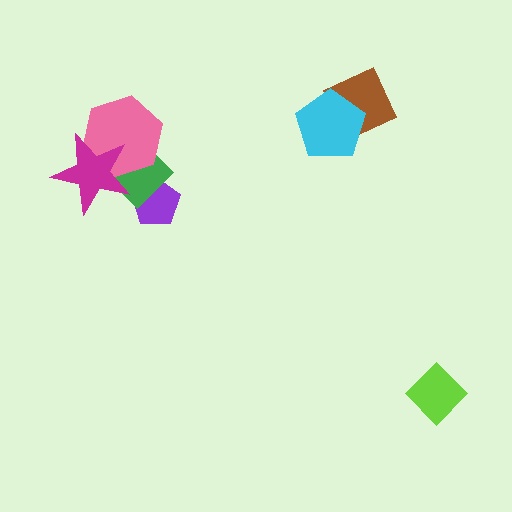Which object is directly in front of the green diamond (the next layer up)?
The pink hexagon is directly in front of the green diamond.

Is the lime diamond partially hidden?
No, no other shape covers it.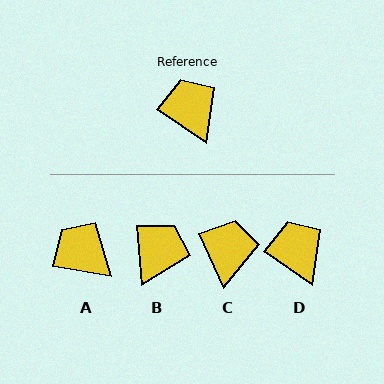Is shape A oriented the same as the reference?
No, it is off by about 25 degrees.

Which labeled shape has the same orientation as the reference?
D.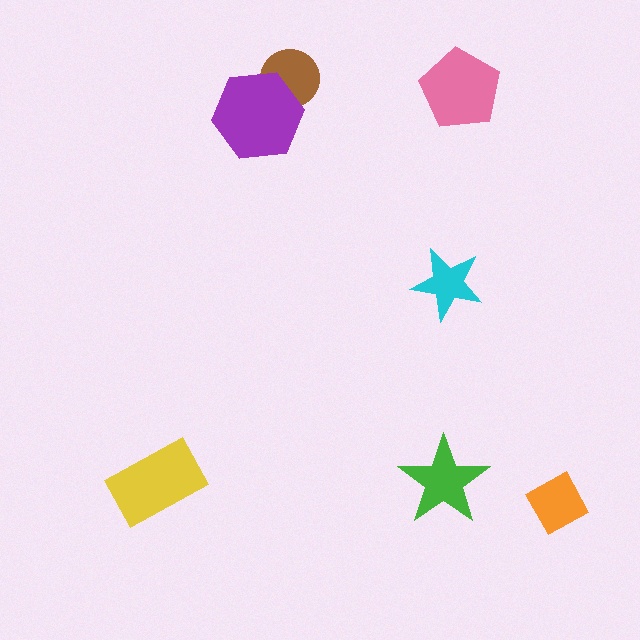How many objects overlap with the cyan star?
0 objects overlap with the cyan star.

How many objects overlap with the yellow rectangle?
0 objects overlap with the yellow rectangle.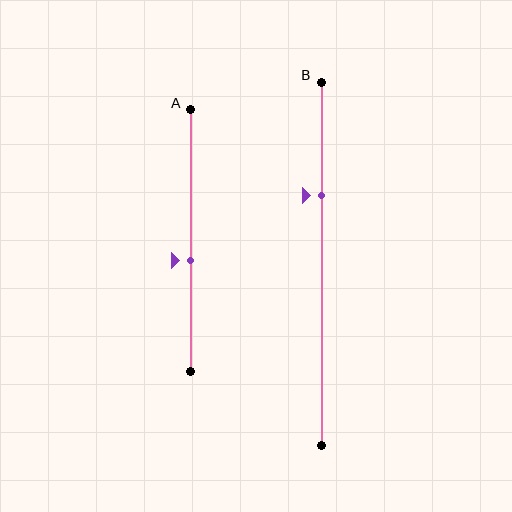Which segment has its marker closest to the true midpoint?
Segment A has its marker closest to the true midpoint.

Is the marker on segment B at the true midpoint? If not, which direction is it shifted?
No, the marker on segment B is shifted upward by about 19% of the segment length.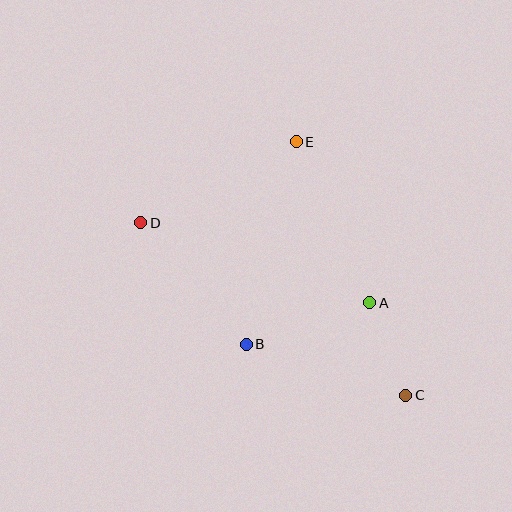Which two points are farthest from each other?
Points C and D are farthest from each other.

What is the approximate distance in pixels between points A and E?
The distance between A and E is approximately 177 pixels.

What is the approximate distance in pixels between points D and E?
The distance between D and E is approximately 175 pixels.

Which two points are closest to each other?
Points A and C are closest to each other.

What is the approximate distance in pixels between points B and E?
The distance between B and E is approximately 209 pixels.